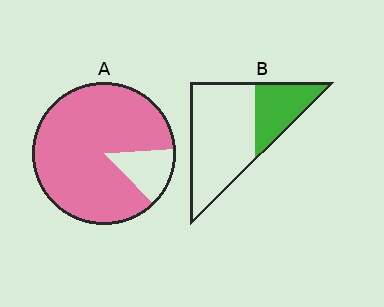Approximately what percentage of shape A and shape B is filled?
A is approximately 85% and B is approximately 30%.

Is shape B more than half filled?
No.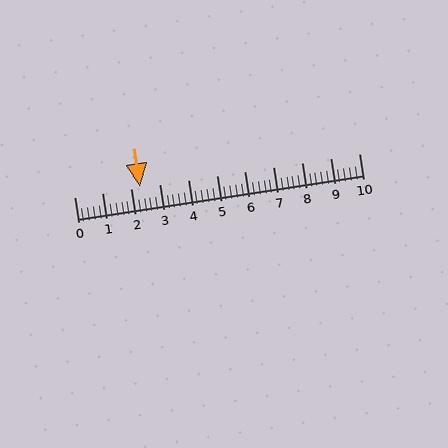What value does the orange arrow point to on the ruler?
The orange arrow points to approximately 2.3.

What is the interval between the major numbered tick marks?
The major tick marks are spaced 1 units apart.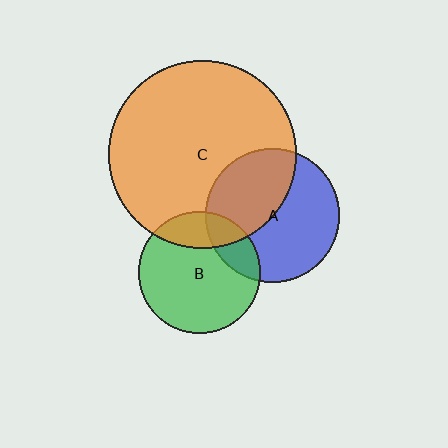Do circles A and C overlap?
Yes.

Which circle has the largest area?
Circle C (orange).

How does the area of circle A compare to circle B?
Approximately 1.2 times.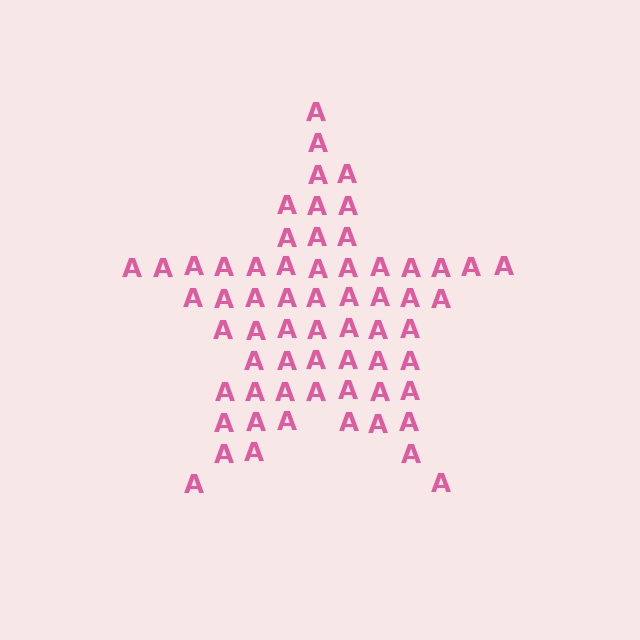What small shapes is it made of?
It is made of small letter A's.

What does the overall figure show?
The overall figure shows a star.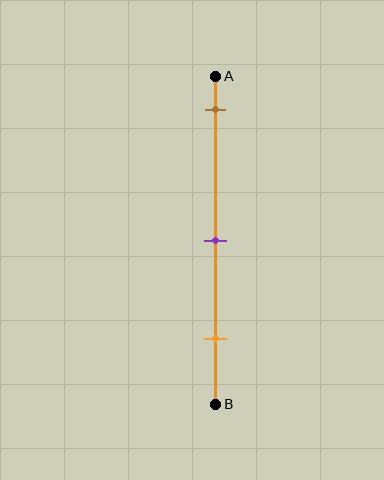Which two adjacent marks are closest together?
The purple and orange marks are the closest adjacent pair.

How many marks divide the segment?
There are 3 marks dividing the segment.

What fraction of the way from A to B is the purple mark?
The purple mark is approximately 50% (0.5) of the way from A to B.